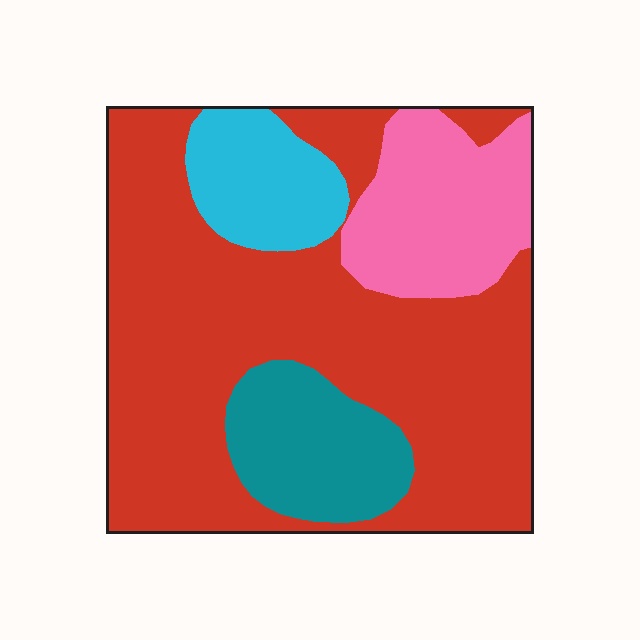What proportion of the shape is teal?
Teal takes up about one eighth (1/8) of the shape.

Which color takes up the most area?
Red, at roughly 60%.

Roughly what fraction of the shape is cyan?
Cyan takes up about one tenth (1/10) of the shape.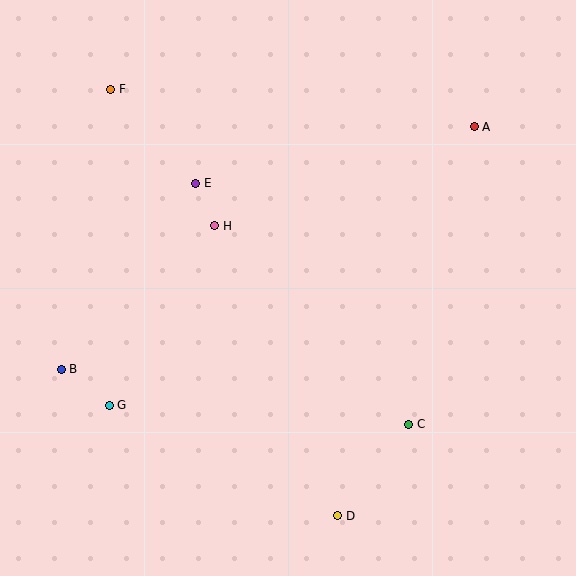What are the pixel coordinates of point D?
Point D is at (338, 516).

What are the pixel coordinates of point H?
Point H is at (215, 226).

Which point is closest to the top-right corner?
Point A is closest to the top-right corner.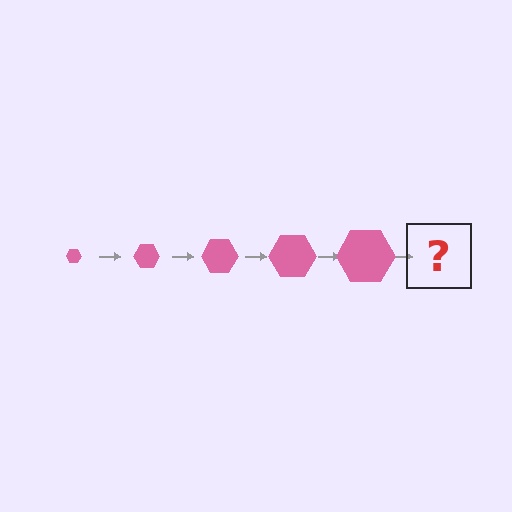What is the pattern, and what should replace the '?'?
The pattern is that the hexagon gets progressively larger each step. The '?' should be a pink hexagon, larger than the previous one.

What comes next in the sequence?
The next element should be a pink hexagon, larger than the previous one.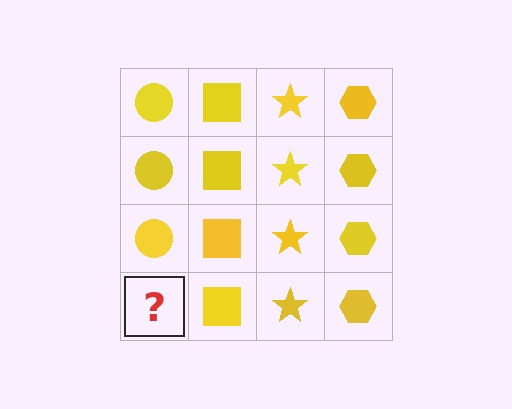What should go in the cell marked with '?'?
The missing cell should contain a yellow circle.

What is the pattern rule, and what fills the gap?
The rule is that each column has a consistent shape. The gap should be filled with a yellow circle.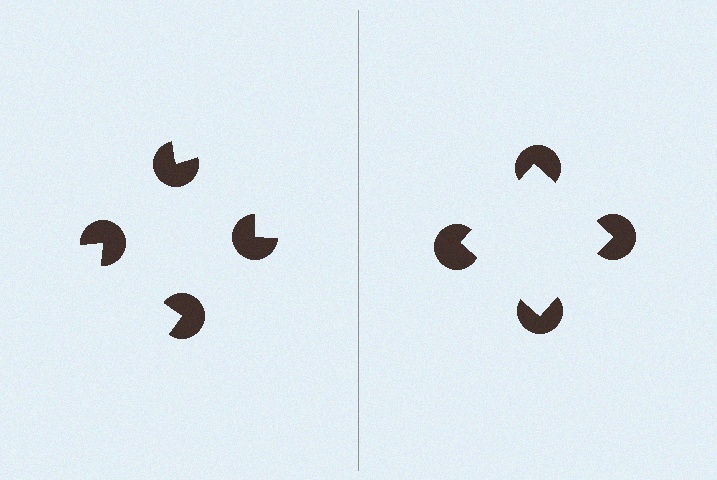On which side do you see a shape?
An illusory square appears on the right side. On the left side the wedge cuts are rotated, so no coherent shape forms.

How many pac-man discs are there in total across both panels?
8 — 4 on each side.